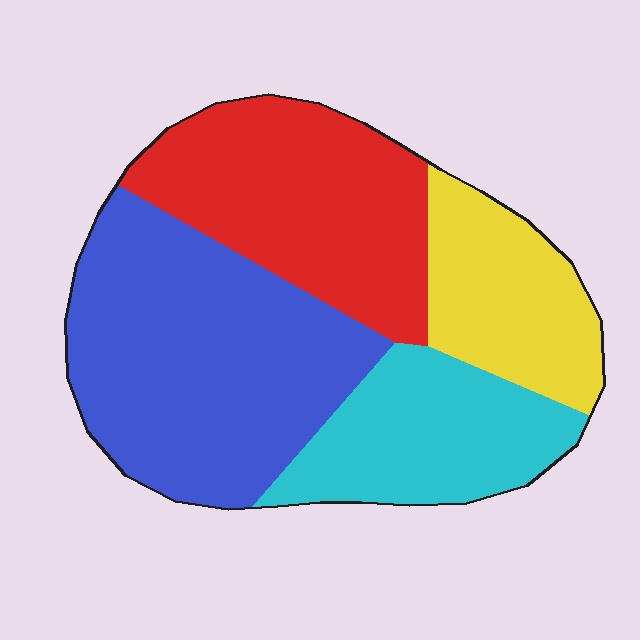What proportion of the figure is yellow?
Yellow covers about 15% of the figure.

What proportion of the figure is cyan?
Cyan covers 19% of the figure.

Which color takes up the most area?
Blue, at roughly 35%.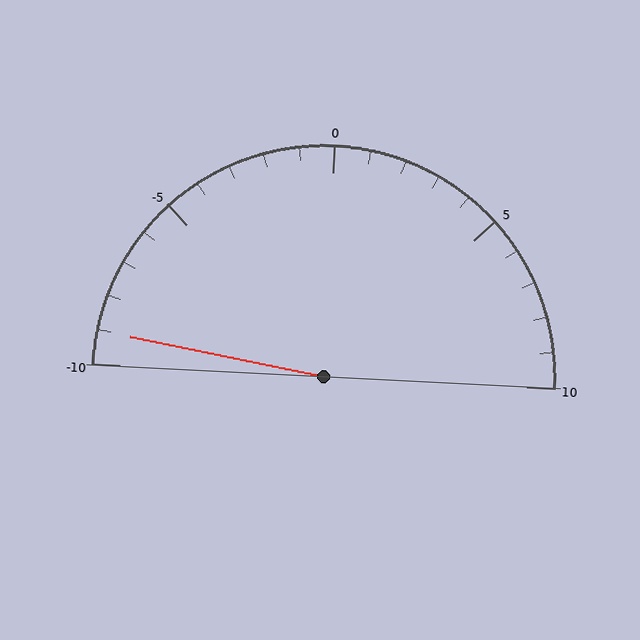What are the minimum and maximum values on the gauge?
The gauge ranges from -10 to 10.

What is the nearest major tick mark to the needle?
The nearest major tick mark is -10.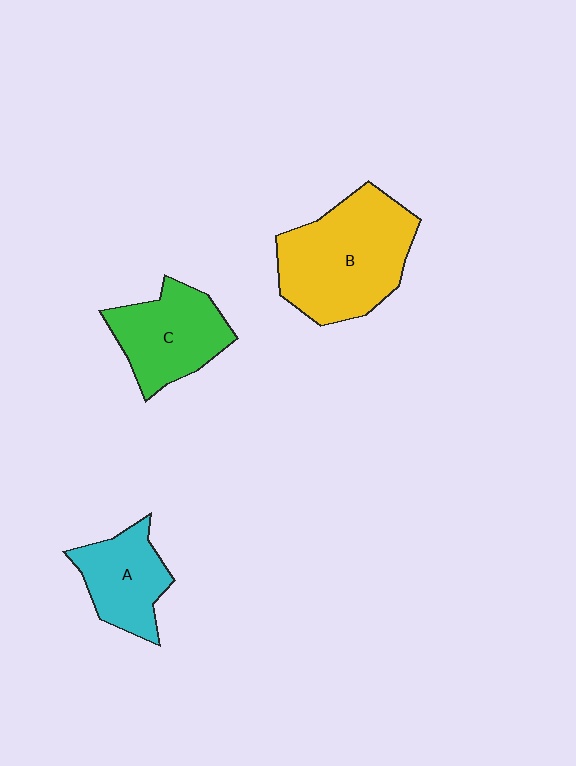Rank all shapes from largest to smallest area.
From largest to smallest: B (yellow), C (green), A (cyan).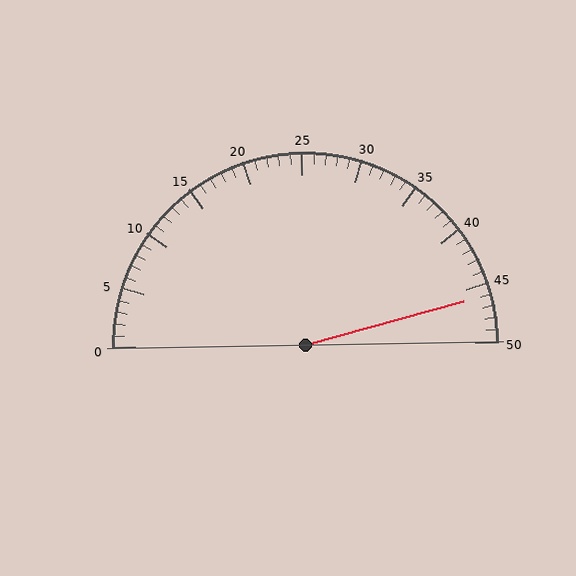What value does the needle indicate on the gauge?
The needle indicates approximately 46.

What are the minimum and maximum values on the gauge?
The gauge ranges from 0 to 50.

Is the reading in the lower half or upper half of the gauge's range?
The reading is in the upper half of the range (0 to 50).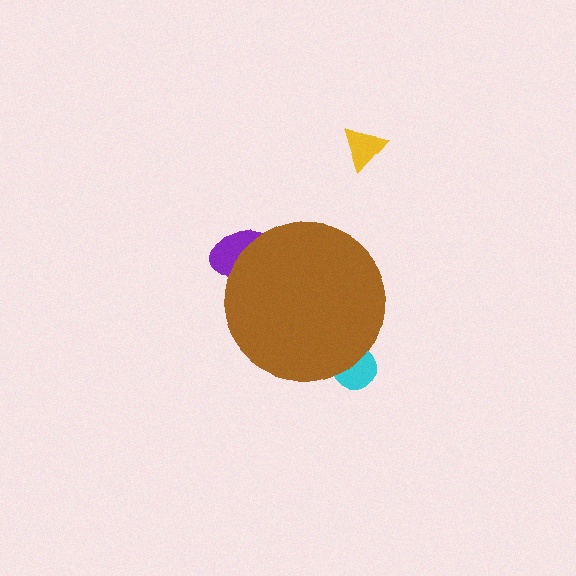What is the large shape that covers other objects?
A brown circle.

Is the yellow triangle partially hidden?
No, the yellow triangle is fully visible.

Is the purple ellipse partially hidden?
Yes, the purple ellipse is partially hidden behind the brown circle.